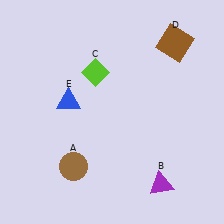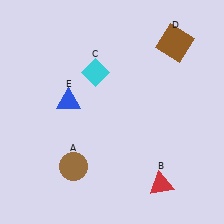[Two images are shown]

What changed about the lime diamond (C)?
In Image 1, C is lime. In Image 2, it changed to cyan.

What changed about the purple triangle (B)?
In Image 1, B is purple. In Image 2, it changed to red.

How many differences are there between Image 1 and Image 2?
There are 2 differences between the two images.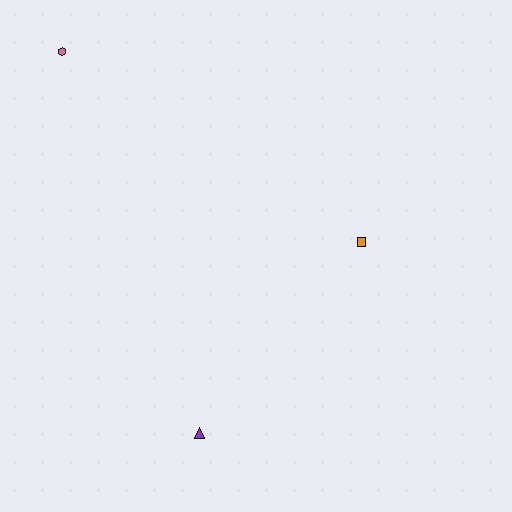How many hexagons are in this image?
There is 1 hexagon.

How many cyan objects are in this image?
There are no cyan objects.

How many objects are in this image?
There are 3 objects.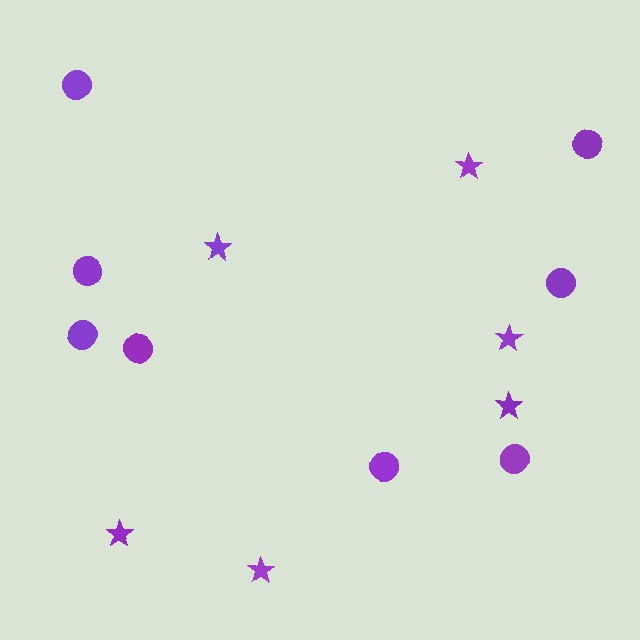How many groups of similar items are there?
There are 2 groups: one group of circles (8) and one group of stars (6).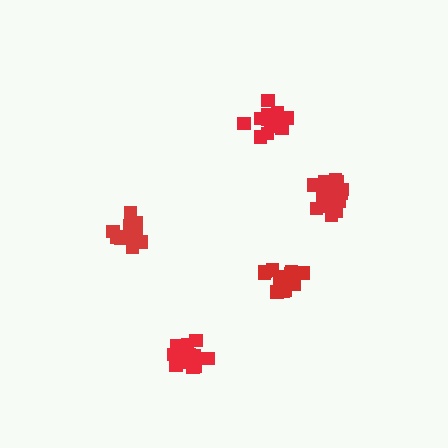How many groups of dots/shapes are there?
There are 5 groups.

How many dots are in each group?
Group 1: 13 dots, Group 2: 14 dots, Group 3: 13 dots, Group 4: 18 dots, Group 5: 18 dots (76 total).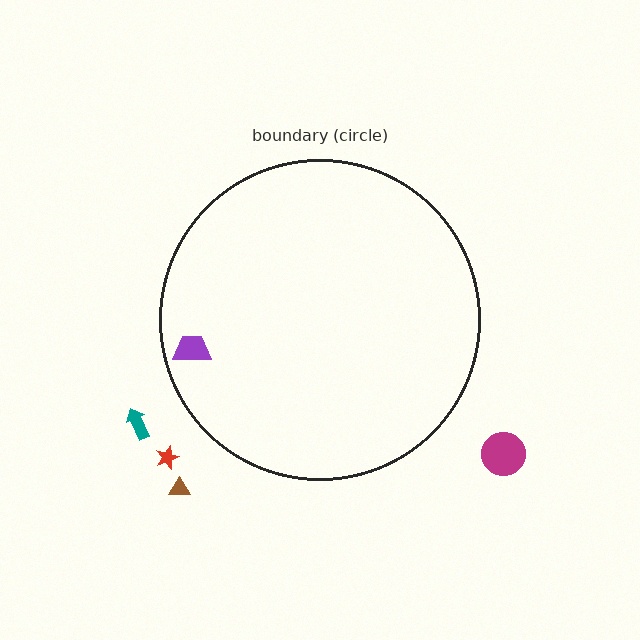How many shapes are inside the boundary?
1 inside, 4 outside.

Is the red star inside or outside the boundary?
Outside.